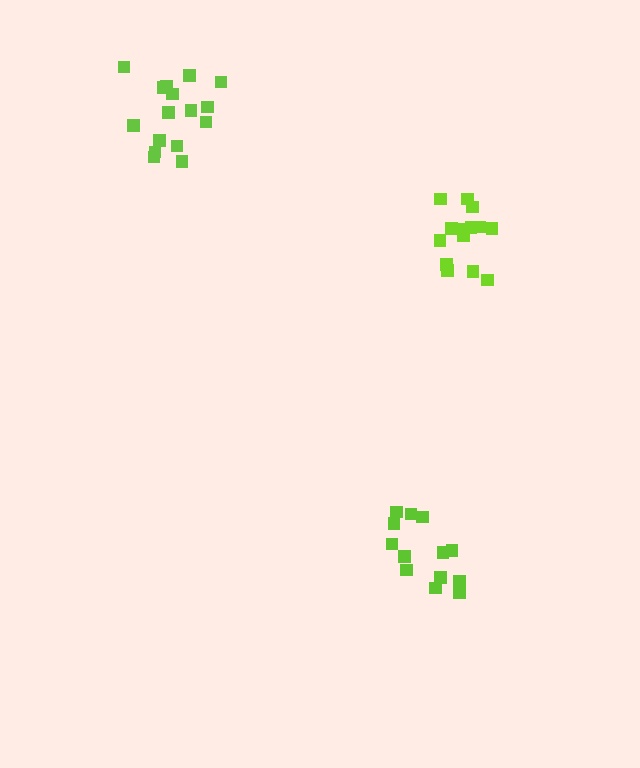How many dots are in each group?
Group 1: 16 dots, Group 2: 14 dots, Group 3: 13 dots (43 total).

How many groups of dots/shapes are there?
There are 3 groups.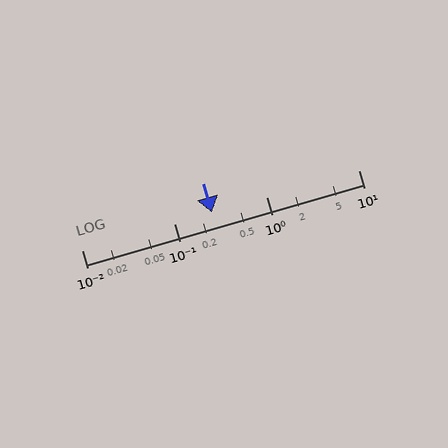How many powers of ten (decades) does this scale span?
The scale spans 3 decades, from 0.01 to 10.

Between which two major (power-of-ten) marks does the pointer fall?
The pointer is between 0.1 and 1.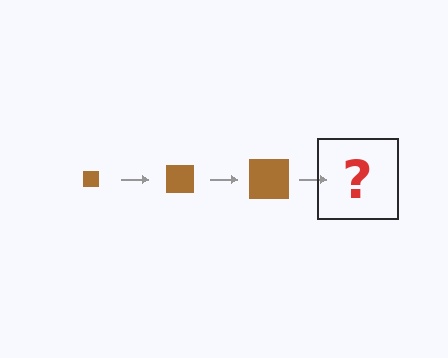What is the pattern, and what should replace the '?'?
The pattern is that the square gets progressively larger each step. The '?' should be a brown square, larger than the previous one.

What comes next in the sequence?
The next element should be a brown square, larger than the previous one.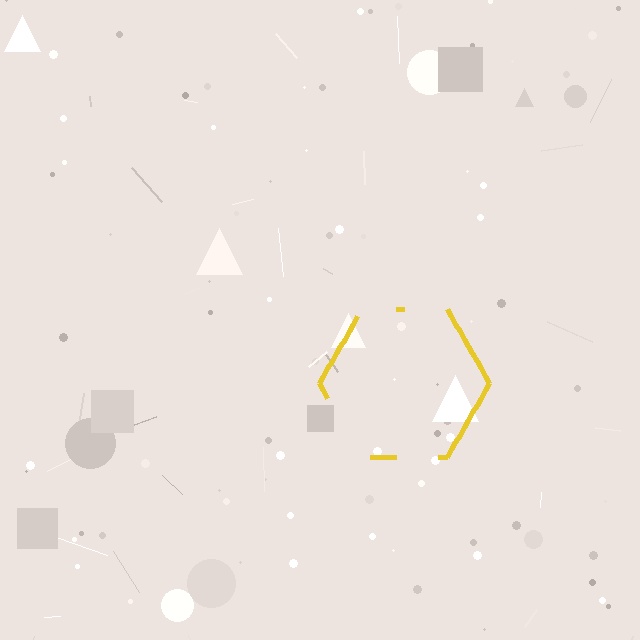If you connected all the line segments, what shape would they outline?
They would outline a hexagon.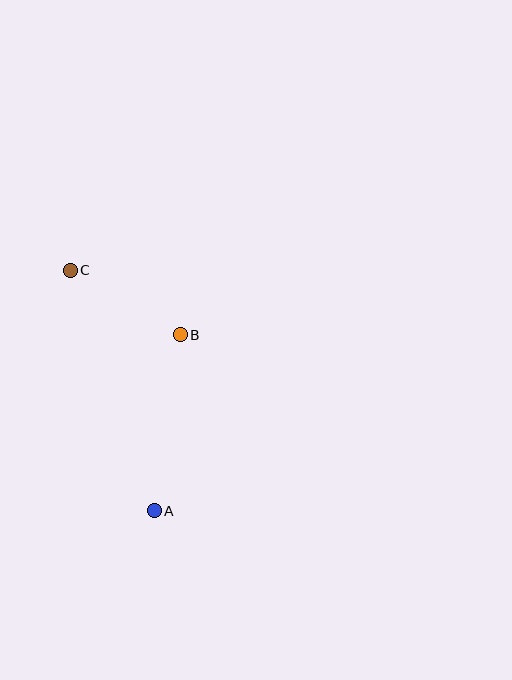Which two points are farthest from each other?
Points A and C are farthest from each other.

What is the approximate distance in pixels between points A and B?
The distance between A and B is approximately 178 pixels.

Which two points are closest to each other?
Points B and C are closest to each other.